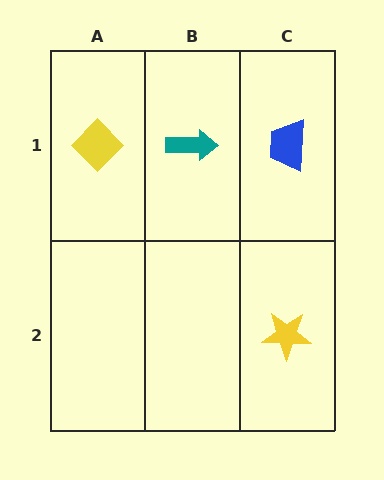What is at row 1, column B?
A teal arrow.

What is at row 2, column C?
A yellow star.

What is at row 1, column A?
A yellow diamond.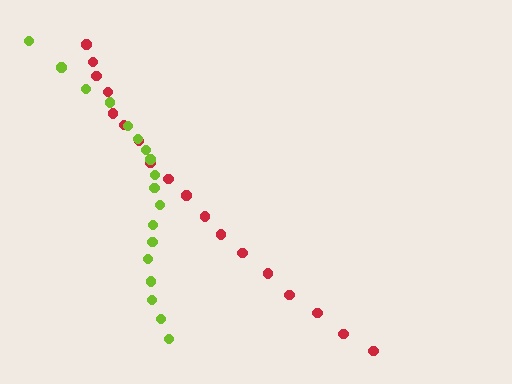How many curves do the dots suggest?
There are 2 distinct paths.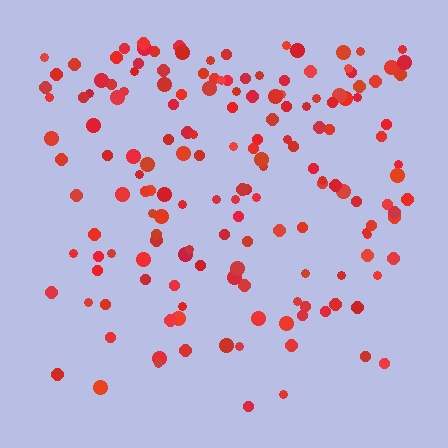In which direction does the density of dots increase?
From bottom to top, with the top side densest.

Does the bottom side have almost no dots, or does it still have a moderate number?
Still a moderate number, just noticeably fewer than the top.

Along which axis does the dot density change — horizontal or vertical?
Vertical.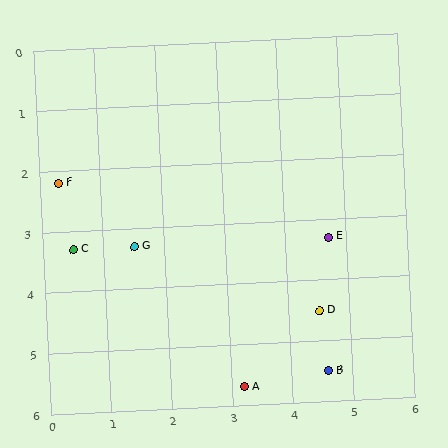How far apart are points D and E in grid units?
Points D and E are about 1.2 grid units apart.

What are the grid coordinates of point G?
Point G is at approximately (1.5, 3.3).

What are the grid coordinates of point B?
Point B is at approximately (4.6, 5.5).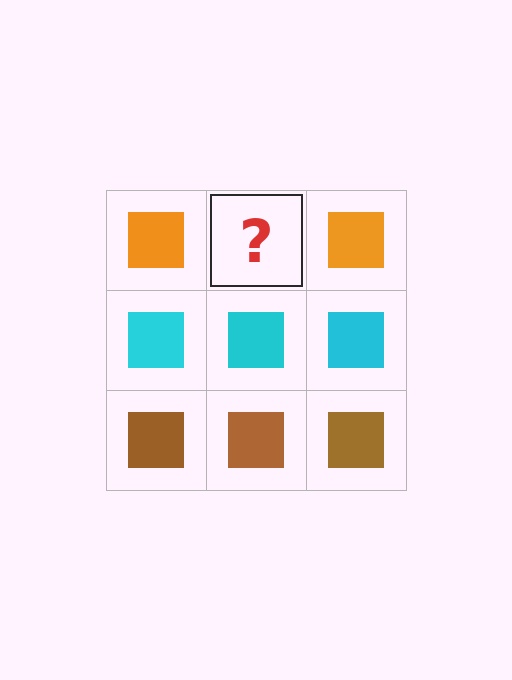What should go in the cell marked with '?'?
The missing cell should contain an orange square.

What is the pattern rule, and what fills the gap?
The rule is that each row has a consistent color. The gap should be filled with an orange square.